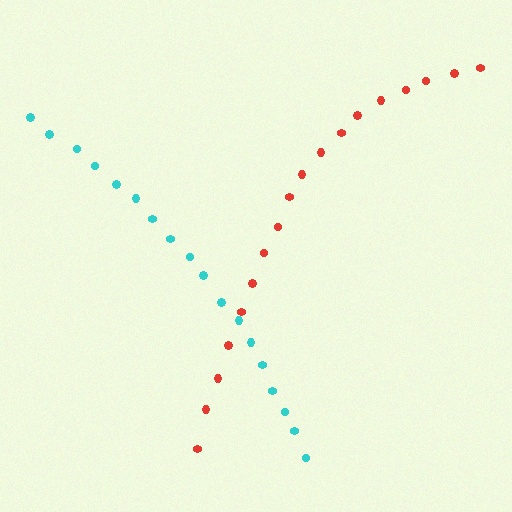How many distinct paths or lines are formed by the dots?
There are 2 distinct paths.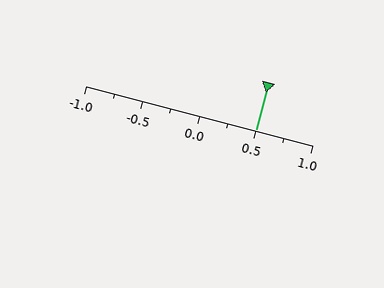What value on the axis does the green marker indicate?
The marker indicates approximately 0.5.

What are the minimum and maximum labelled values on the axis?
The axis runs from -1.0 to 1.0.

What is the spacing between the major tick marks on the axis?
The major ticks are spaced 0.5 apart.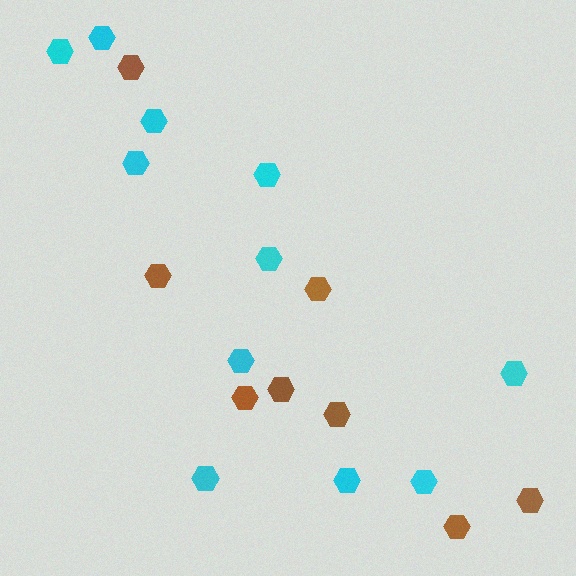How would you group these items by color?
There are 2 groups: one group of cyan hexagons (11) and one group of brown hexagons (8).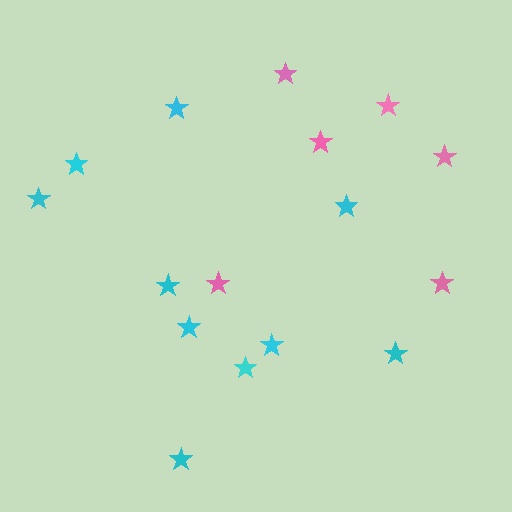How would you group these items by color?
There are 2 groups: one group of cyan stars (10) and one group of pink stars (6).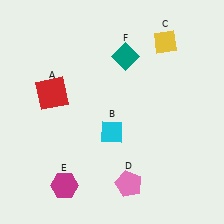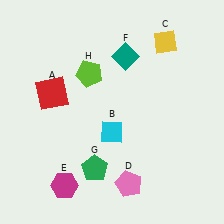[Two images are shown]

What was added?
A green pentagon (G), a lime pentagon (H) were added in Image 2.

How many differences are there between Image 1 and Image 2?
There are 2 differences between the two images.